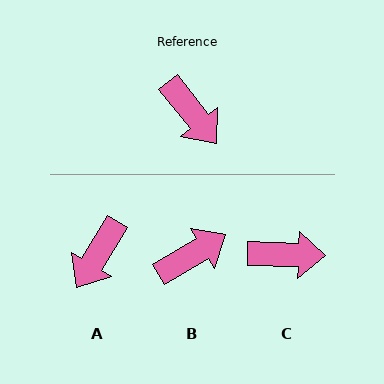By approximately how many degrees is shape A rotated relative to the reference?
Approximately 70 degrees clockwise.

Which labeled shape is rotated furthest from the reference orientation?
B, about 82 degrees away.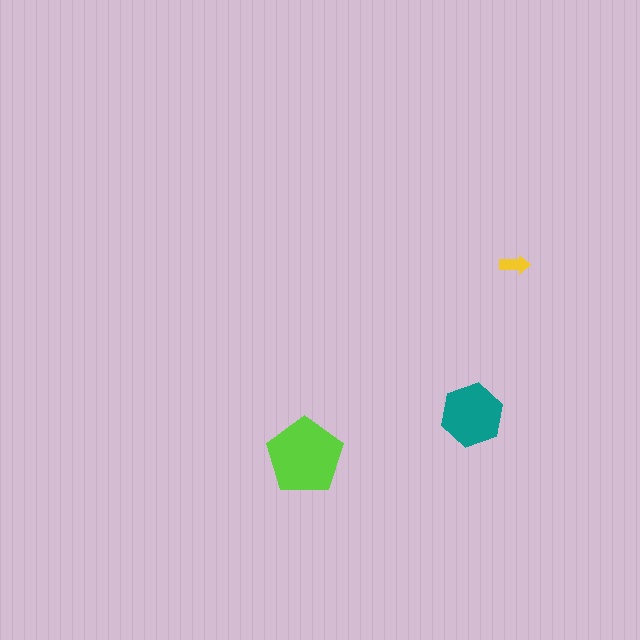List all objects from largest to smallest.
The lime pentagon, the teal hexagon, the yellow arrow.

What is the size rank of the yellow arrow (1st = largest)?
3rd.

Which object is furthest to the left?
The lime pentagon is leftmost.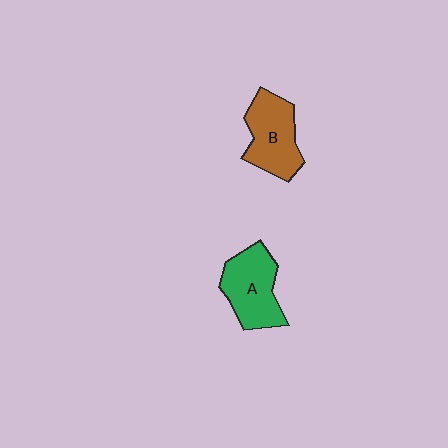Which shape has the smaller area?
Shape B (brown).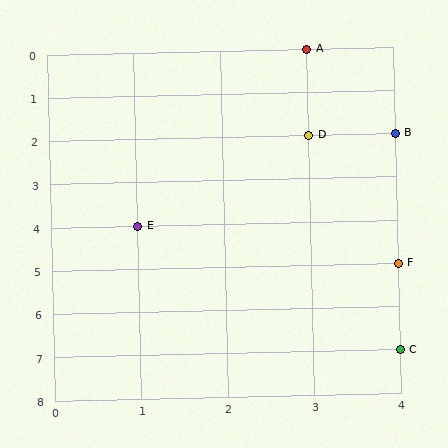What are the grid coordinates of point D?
Point D is at grid coordinates (3, 2).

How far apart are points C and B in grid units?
Points C and B are 5 rows apart.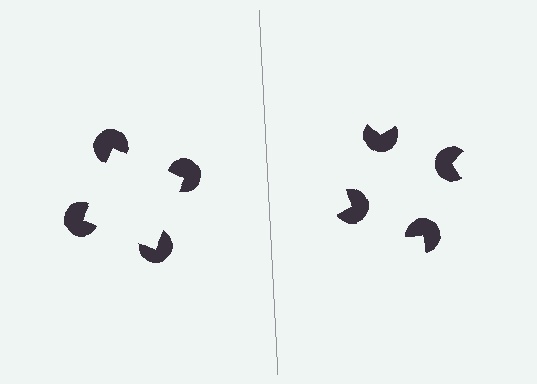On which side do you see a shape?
An illusory square appears on the left side. On the right side the wedge cuts are rotated, so no coherent shape forms.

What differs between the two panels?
The pac-man discs are positioned identically on both sides; only the wedge orientations differ. On the left they align to a square; on the right they are misaligned.